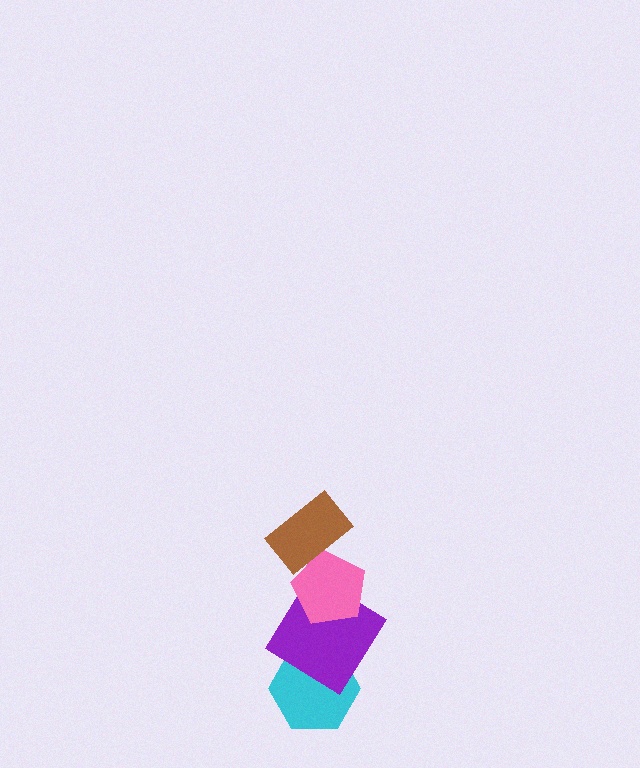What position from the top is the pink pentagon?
The pink pentagon is 2nd from the top.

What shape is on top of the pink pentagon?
The brown rectangle is on top of the pink pentagon.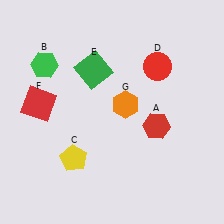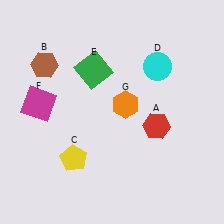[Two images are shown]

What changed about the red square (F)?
In Image 1, F is red. In Image 2, it changed to magenta.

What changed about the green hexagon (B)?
In Image 1, B is green. In Image 2, it changed to brown.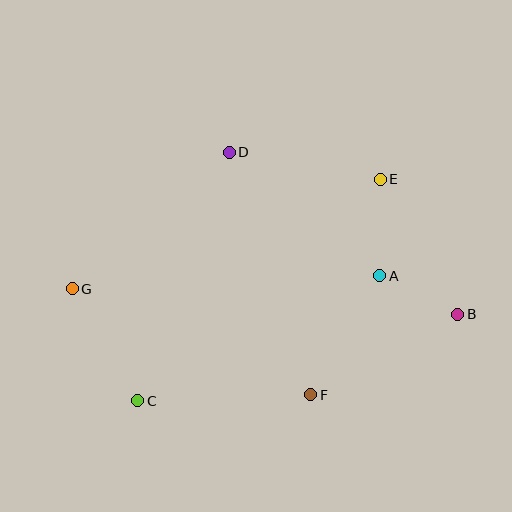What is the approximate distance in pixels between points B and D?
The distance between B and D is approximately 281 pixels.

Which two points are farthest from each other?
Points B and G are farthest from each other.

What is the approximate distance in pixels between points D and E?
The distance between D and E is approximately 154 pixels.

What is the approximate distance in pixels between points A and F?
The distance between A and F is approximately 137 pixels.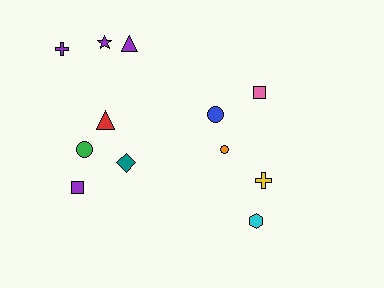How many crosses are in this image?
There are 2 crosses.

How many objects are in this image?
There are 12 objects.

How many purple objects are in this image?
There are 4 purple objects.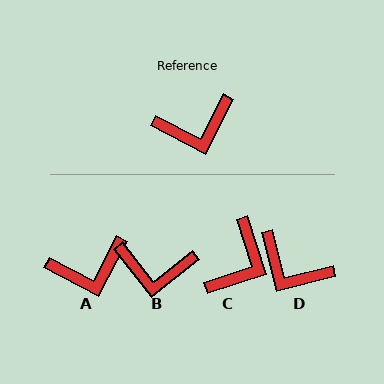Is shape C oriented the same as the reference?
No, it is off by about 45 degrees.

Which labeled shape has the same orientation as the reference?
A.